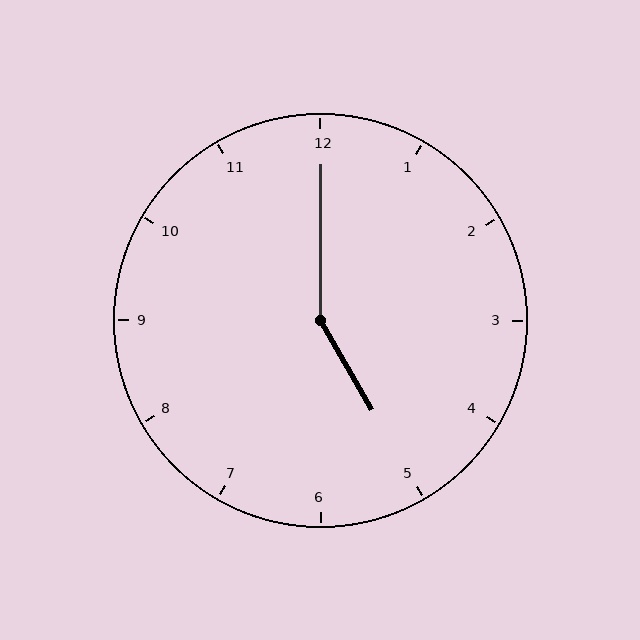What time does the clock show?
5:00.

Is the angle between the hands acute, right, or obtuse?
It is obtuse.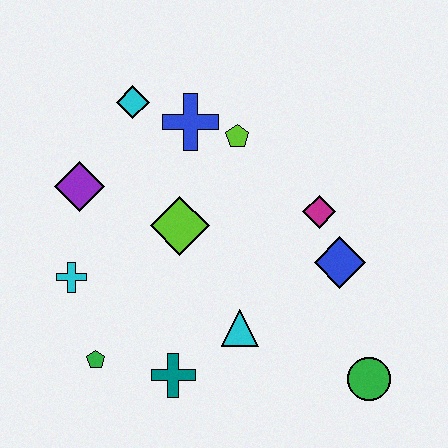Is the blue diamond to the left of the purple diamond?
No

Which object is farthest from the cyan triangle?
The cyan diamond is farthest from the cyan triangle.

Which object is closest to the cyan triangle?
The teal cross is closest to the cyan triangle.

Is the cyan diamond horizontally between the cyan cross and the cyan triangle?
Yes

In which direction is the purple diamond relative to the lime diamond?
The purple diamond is to the left of the lime diamond.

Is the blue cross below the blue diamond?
No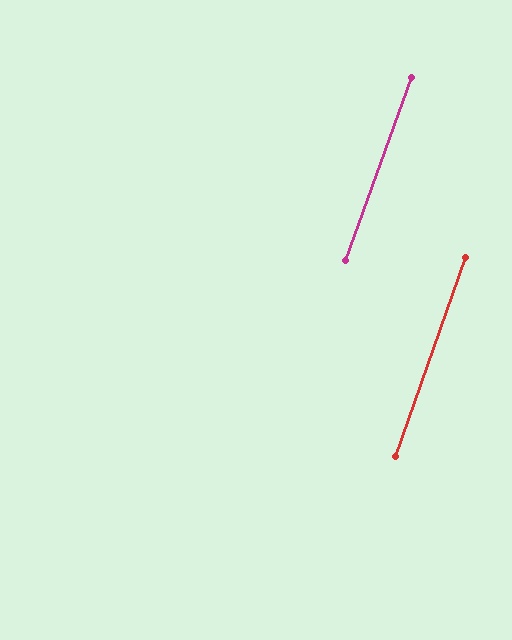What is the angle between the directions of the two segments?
Approximately 1 degree.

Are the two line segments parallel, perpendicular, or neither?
Parallel — their directions differ by only 0.9°.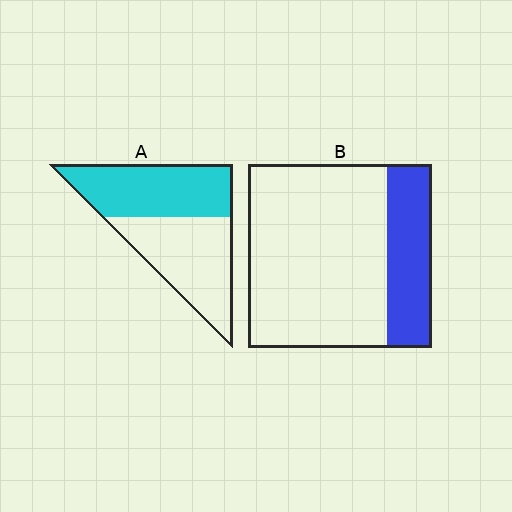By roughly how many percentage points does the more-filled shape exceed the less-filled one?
By roughly 25 percentage points (A over B).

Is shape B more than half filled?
No.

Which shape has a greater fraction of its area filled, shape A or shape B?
Shape A.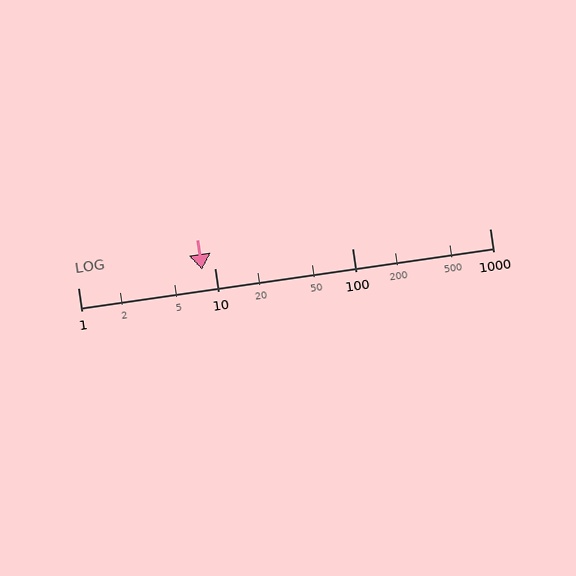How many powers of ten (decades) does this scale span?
The scale spans 3 decades, from 1 to 1000.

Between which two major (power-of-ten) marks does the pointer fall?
The pointer is between 1 and 10.